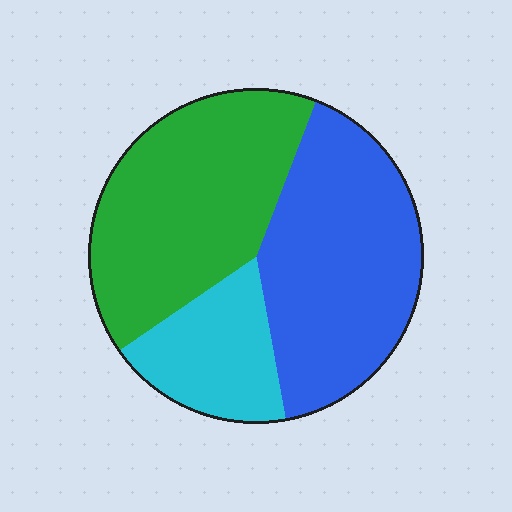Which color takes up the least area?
Cyan, at roughly 20%.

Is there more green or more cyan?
Green.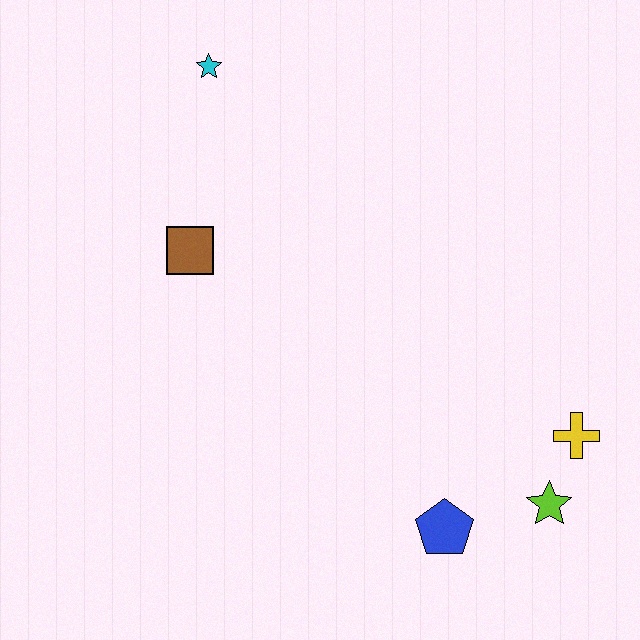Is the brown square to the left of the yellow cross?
Yes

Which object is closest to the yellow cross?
The lime star is closest to the yellow cross.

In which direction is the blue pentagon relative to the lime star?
The blue pentagon is to the left of the lime star.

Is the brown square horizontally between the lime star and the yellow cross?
No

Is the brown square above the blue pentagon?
Yes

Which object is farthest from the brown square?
The lime star is farthest from the brown square.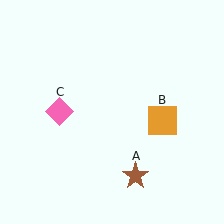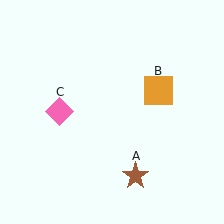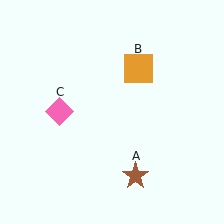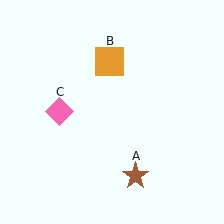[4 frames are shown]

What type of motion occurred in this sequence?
The orange square (object B) rotated counterclockwise around the center of the scene.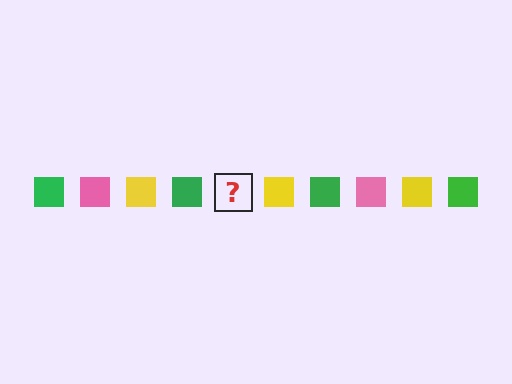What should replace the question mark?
The question mark should be replaced with a pink square.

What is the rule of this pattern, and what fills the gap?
The rule is that the pattern cycles through green, pink, yellow squares. The gap should be filled with a pink square.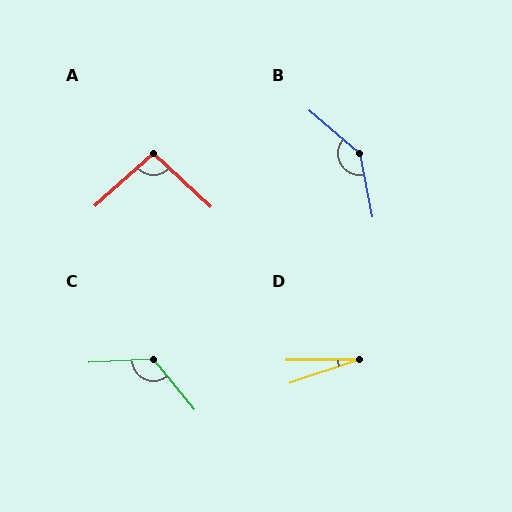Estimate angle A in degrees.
Approximately 95 degrees.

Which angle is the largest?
B, at approximately 142 degrees.